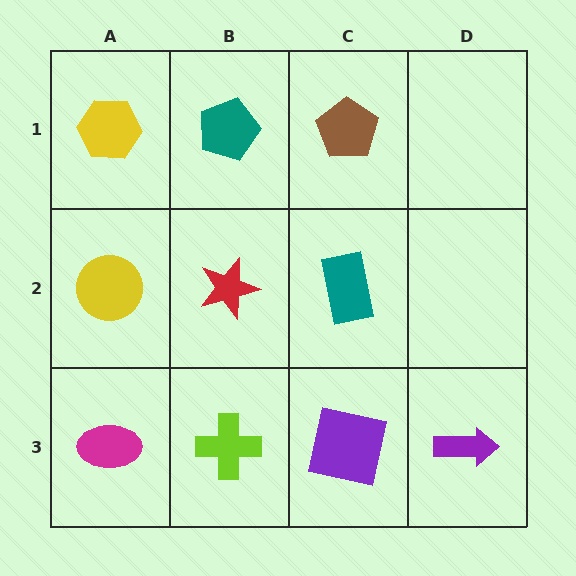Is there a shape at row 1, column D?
No, that cell is empty.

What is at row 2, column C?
A teal rectangle.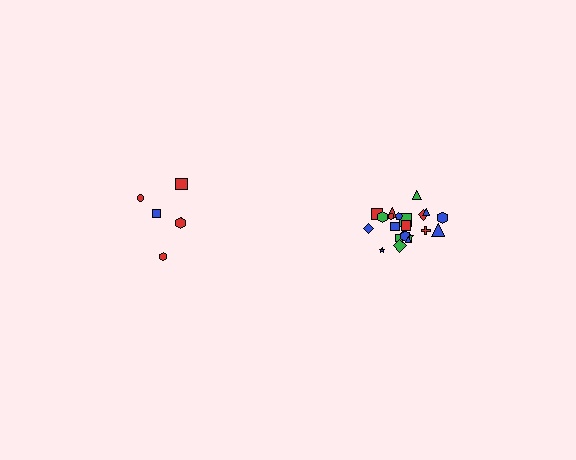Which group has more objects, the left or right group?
The right group.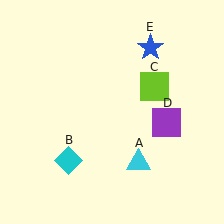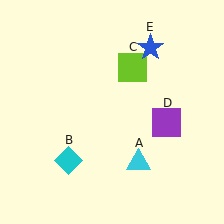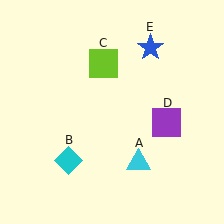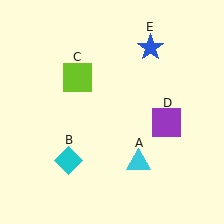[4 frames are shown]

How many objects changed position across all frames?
1 object changed position: lime square (object C).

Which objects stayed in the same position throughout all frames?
Cyan triangle (object A) and cyan diamond (object B) and purple square (object D) and blue star (object E) remained stationary.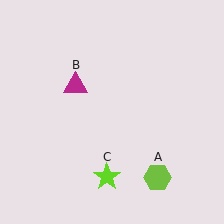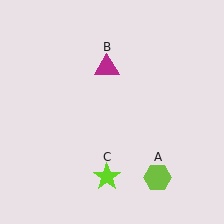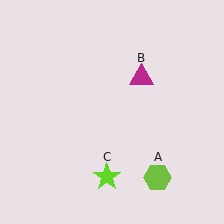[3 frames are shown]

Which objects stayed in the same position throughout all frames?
Lime hexagon (object A) and lime star (object C) remained stationary.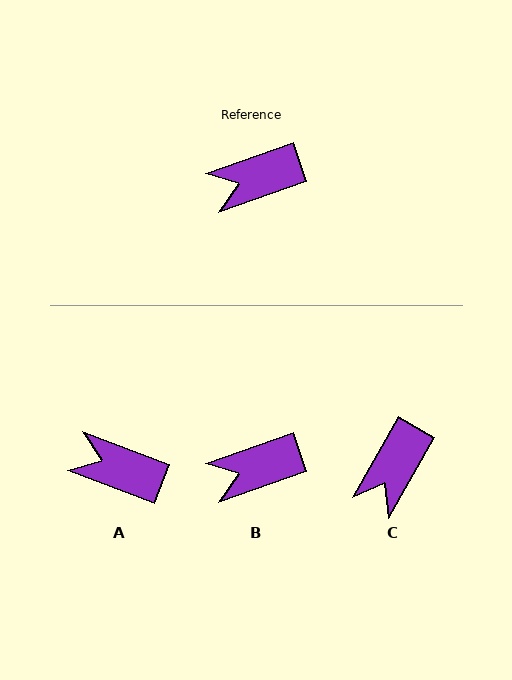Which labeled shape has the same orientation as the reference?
B.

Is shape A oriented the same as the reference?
No, it is off by about 40 degrees.